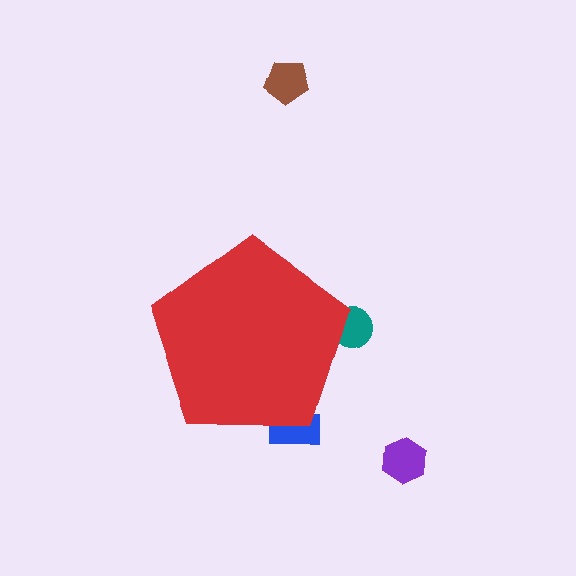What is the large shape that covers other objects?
A red pentagon.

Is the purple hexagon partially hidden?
No, the purple hexagon is fully visible.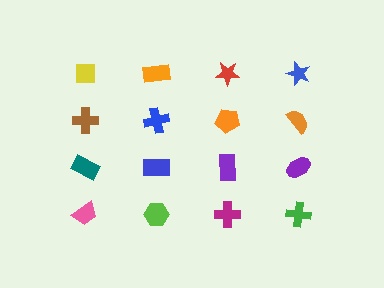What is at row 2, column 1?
A brown cross.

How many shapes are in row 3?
4 shapes.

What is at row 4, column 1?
A pink trapezoid.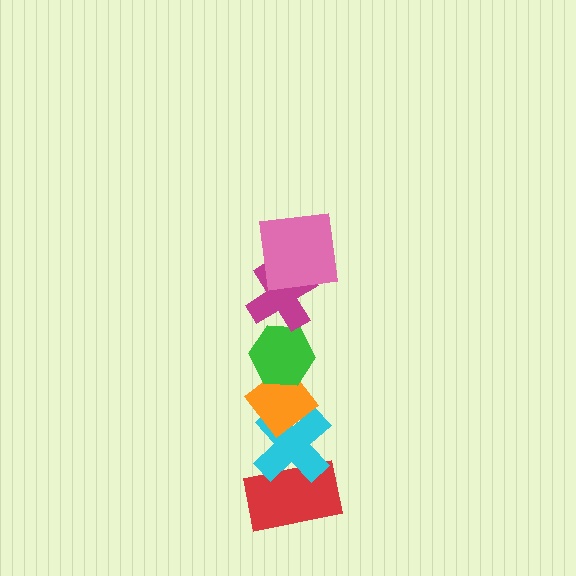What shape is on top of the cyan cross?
The orange diamond is on top of the cyan cross.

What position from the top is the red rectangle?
The red rectangle is 6th from the top.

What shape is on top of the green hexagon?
The magenta cross is on top of the green hexagon.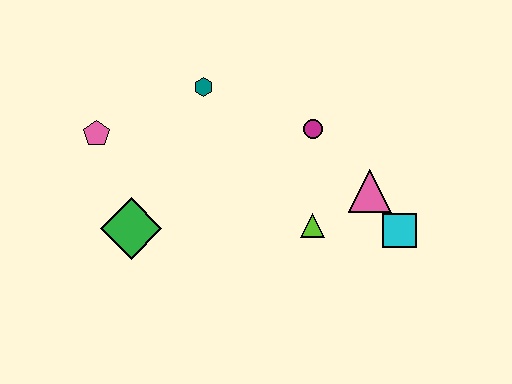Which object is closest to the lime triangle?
The pink triangle is closest to the lime triangle.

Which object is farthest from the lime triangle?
The pink pentagon is farthest from the lime triangle.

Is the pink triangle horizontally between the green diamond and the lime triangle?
No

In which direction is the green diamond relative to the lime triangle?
The green diamond is to the left of the lime triangle.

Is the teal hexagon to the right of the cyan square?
No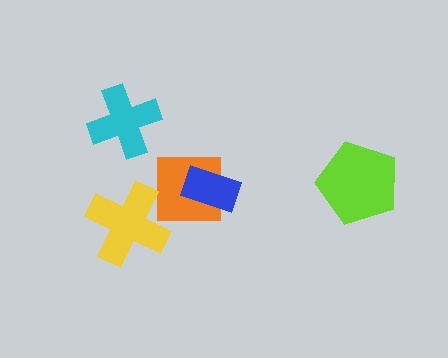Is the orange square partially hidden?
Yes, it is partially covered by another shape.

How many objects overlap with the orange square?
1 object overlaps with the orange square.